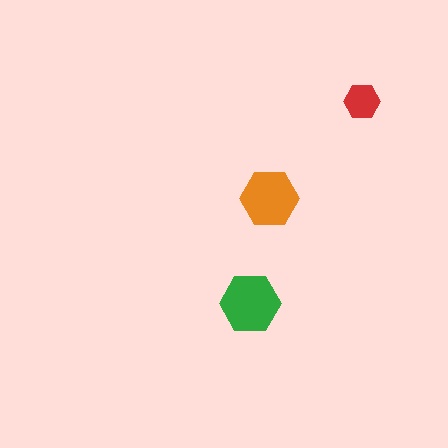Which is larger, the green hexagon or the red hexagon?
The green one.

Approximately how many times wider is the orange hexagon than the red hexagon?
About 1.5 times wider.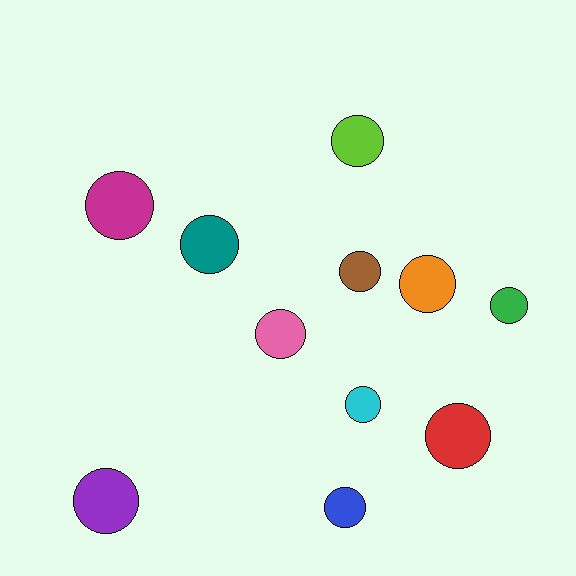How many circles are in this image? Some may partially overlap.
There are 11 circles.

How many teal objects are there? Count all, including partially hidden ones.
There is 1 teal object.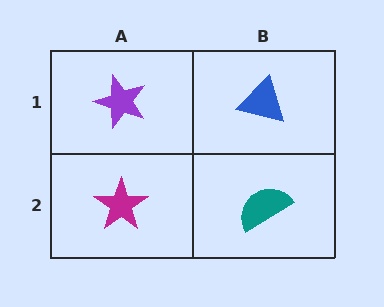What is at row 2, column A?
A magenta star.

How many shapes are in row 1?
2 shapes.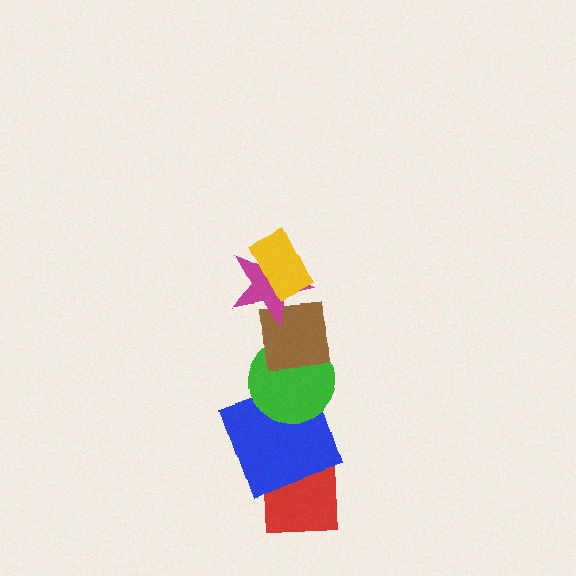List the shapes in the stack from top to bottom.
From top to bottom: the yellow rectangle, the magenta star, the brown square, the green circle, the blue square, the red square.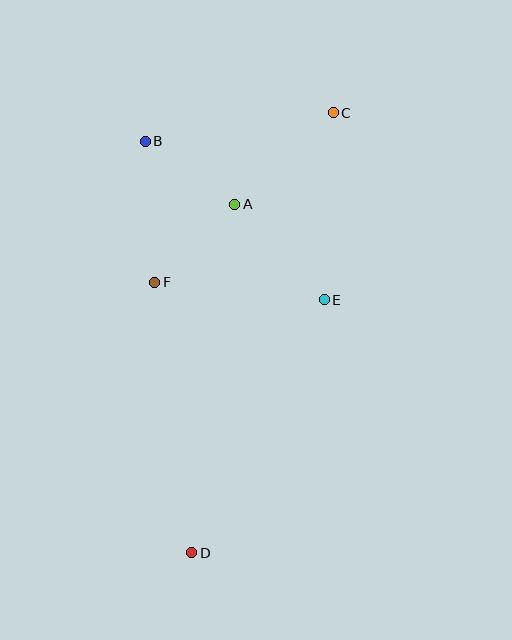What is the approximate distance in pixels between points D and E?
The distance between D and E is approximately 286 pixels.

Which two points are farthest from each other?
Points C and D are farthest from each other.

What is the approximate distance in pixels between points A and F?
The distance between A and F is approximately 112 pixels.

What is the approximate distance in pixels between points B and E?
The distance between B and E is approximately 239 pixels.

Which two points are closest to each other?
Points A and B are closest to each other.